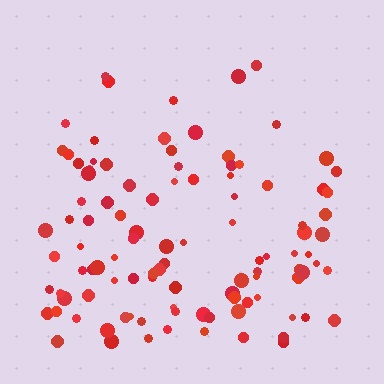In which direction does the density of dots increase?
From top to bottom, with the bottom side densest.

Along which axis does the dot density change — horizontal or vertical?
Vertical.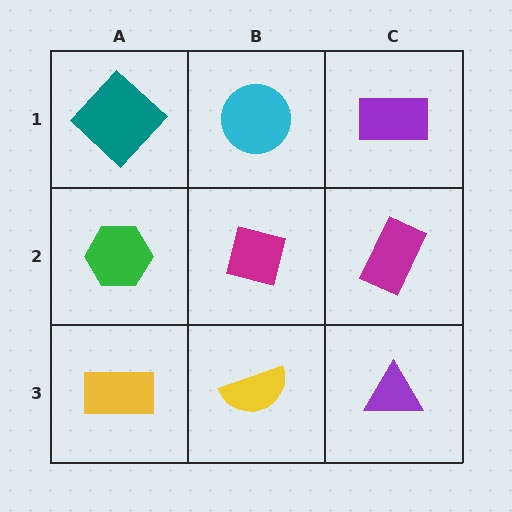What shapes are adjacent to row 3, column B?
A magenta square (row 2, column B), a yellow rectangle (row 3, column A), a purple triangle (row 3, column C).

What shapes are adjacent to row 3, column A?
A green hexagon (row 2, column A), a yellow semicircle (row 3, column B).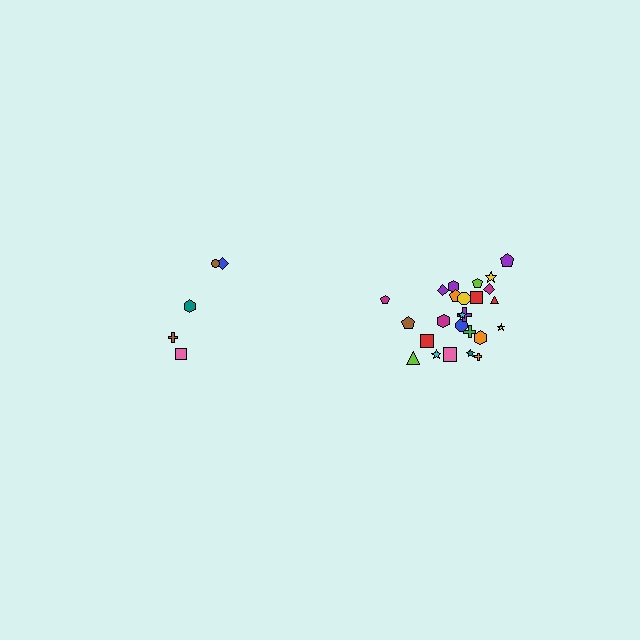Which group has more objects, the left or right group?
The right group.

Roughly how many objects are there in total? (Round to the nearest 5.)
Roughly 30 objects in total.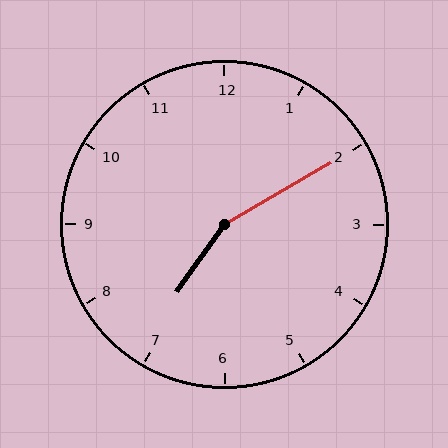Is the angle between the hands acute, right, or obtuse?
It is obtuse.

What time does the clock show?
7:10.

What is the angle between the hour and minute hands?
Approximately 155 degrees.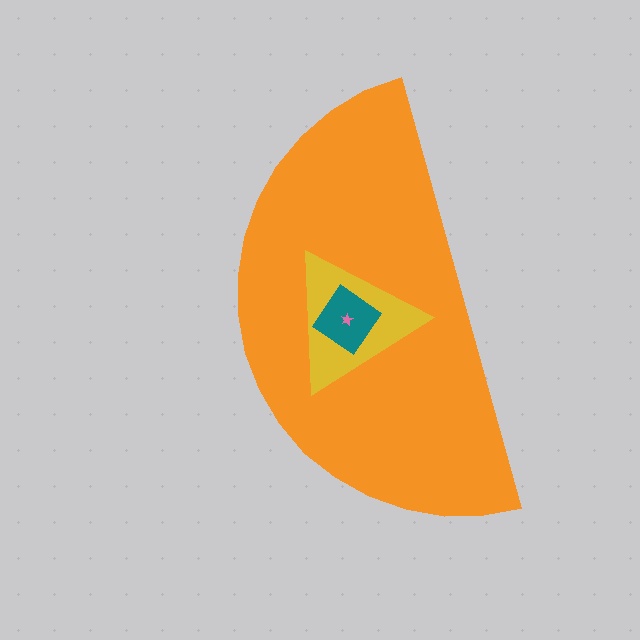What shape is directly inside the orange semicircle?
The yellow triangle.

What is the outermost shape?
The orange semicircle.